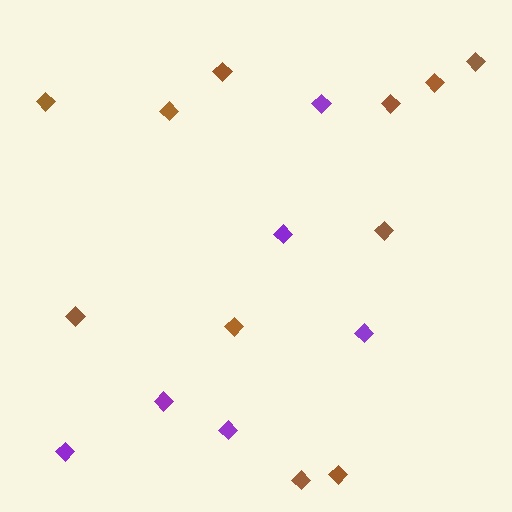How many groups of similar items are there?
There are 2 groups: one group of purple diamonds (6) and one group of brown diamonds (11).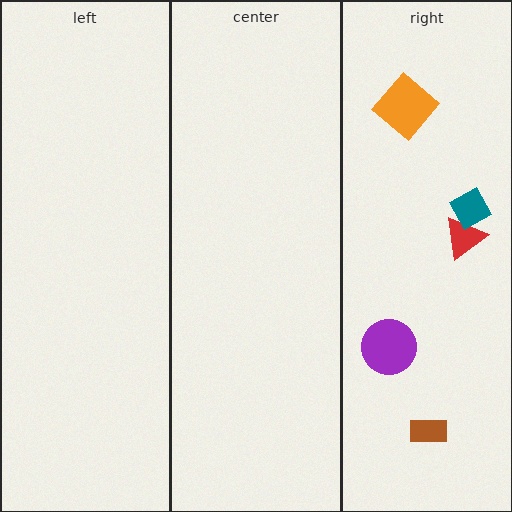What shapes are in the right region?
The orange diamond, the purple circle, the red triangle, the brown rectangle, the teal diamond.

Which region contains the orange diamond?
The right region.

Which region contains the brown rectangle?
The right region.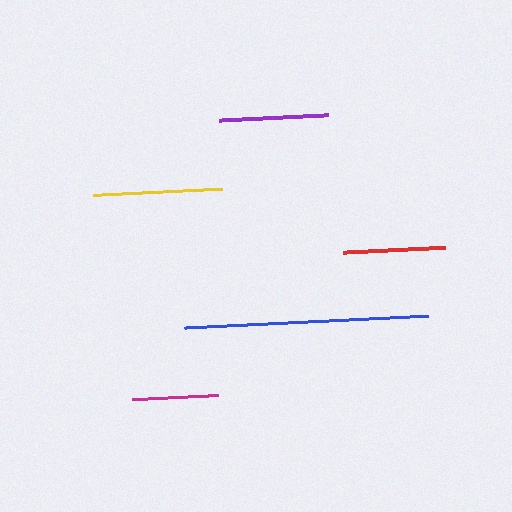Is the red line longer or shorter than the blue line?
The blue line is longer than the red line.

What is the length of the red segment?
The red segment is approximately 102 pixels long.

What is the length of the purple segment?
The purple segment is approximately 110 pixels long.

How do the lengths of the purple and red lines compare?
The purple and red lines are approximately the same length.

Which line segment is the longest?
The blue line is the longest at approximately 244 pixels.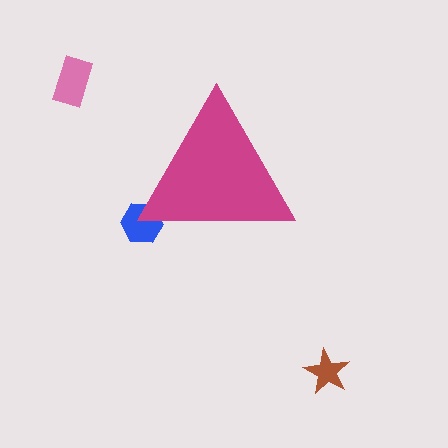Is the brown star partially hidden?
No, the brown star is fully visible.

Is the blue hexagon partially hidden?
Yes, the blue hexagon is partially hidden behind the magenta triangle.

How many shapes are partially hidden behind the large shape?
1 shape is partially hidden.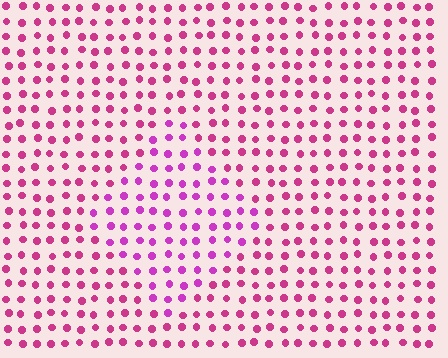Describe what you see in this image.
The image is filled with small magenta elements in a uniform arrangement. A diamond-shaped region is visible where the elements are tinted to a slightly different hue, forming a subtle color boundary.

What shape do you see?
I see a diamond.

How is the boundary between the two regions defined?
The boundary is defined purely by a slight shift in hue (about 24 degrees). Spacing, size, and orientation are identical on both sides.